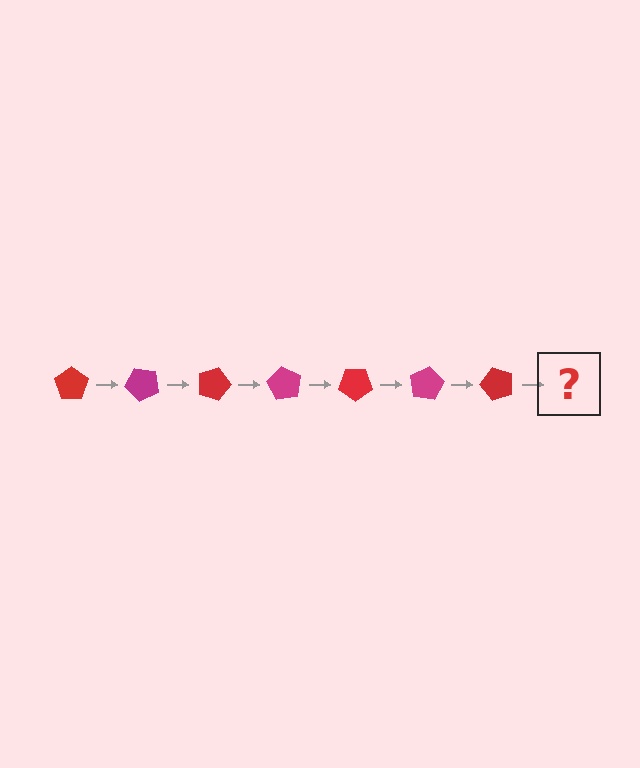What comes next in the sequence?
The next element should be a magenta pentagon, rotated 315 degrees from the start.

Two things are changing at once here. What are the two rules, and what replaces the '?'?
The two rules are that it rotates 45 degrees each step and the color cycles through red and magenta. The '?' should be a magenta pentagon, rotated 315 degrees from the start.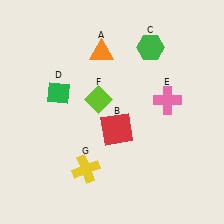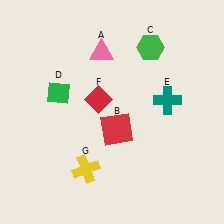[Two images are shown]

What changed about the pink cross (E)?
In Image 1, E is pink. In Image 2, it changed to teal.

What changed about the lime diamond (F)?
In Image 1, F is lime. In Image 2, it changed to red.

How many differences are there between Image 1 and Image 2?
There are 3 differences between the two images.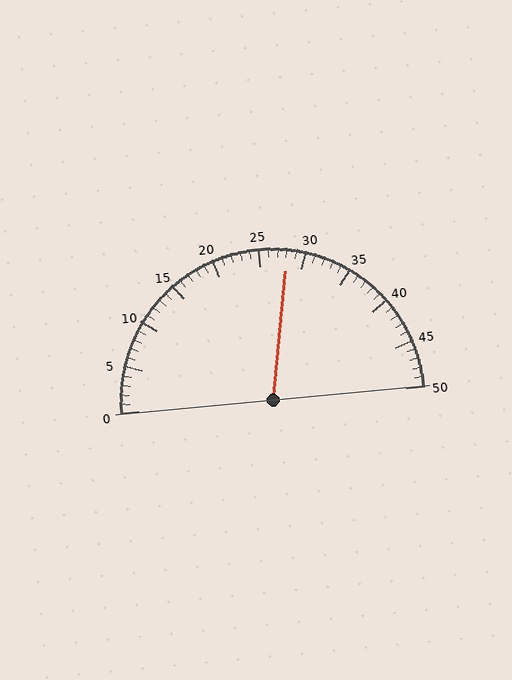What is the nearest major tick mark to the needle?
The nearest major tick mark is 30.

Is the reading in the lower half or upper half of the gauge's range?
The reading is in the upper half of the range (0 to 50).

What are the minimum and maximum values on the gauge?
The gauge ranges from 0 to 50.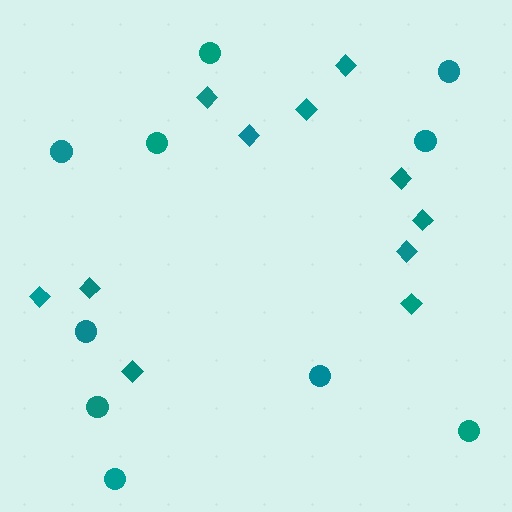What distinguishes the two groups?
There are 2 groups: one group of circles (10) and one group of diamonds (11).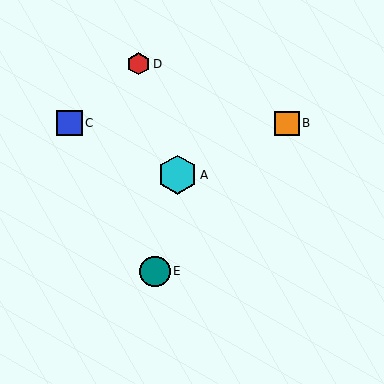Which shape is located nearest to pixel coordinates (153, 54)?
The red hexagon (labeled D) at (139, 64) is nearest to that location.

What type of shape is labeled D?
Shape D is a red hexagon.